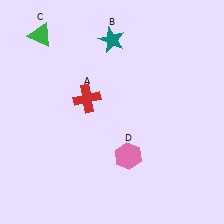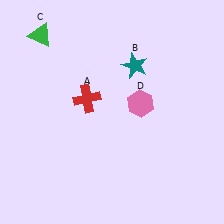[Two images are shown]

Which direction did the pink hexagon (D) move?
The pink hexagon (D) moved up.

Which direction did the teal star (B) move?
The teal star (B) moved down.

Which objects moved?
The objects that moved are: the teal star (B), the pink hexagon (D).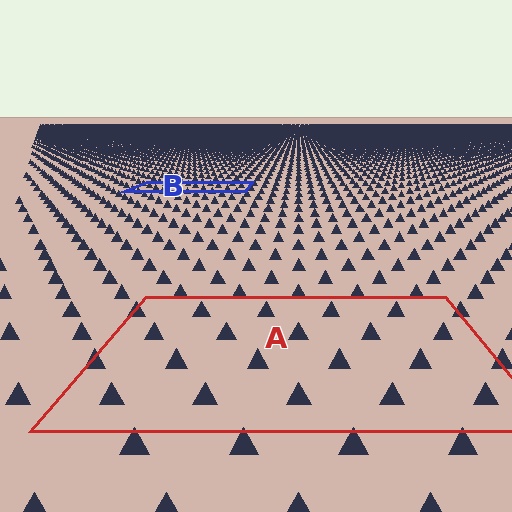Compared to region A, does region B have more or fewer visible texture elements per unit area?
Region B has more texture elements per unit area — they are packed more densely because it is farther away.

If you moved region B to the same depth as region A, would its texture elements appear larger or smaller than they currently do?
They would appear larger. At a closer depth, the same texture elements are projected at a bigger on-screen size.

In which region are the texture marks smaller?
The texture marks are smaller in region B, because it is farther away.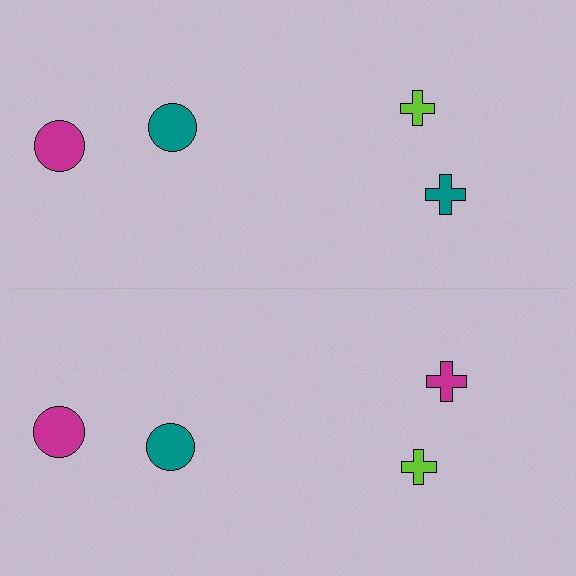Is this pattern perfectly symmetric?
No, the pattern is not perfectly symmetric. The magenta cross on the bottom side breaks the symmetry — its mirror counterpart is teal.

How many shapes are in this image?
There are 8 shapes in this image.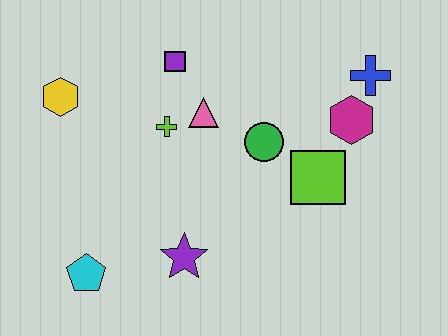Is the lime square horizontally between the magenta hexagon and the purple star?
Yes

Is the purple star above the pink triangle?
No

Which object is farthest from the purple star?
The blue cross is farthest from the purple star.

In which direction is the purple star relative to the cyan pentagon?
The purple star is to the right of the cyan pentagon.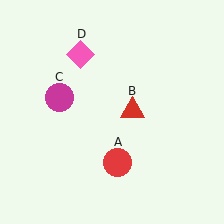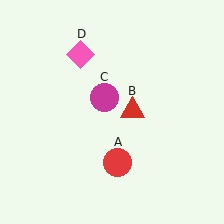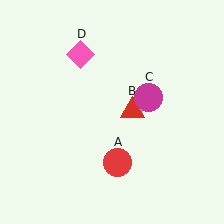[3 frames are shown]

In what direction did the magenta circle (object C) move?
The magenta circle (object C) moved right.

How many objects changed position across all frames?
1 object changed position: magenta circle (object C).